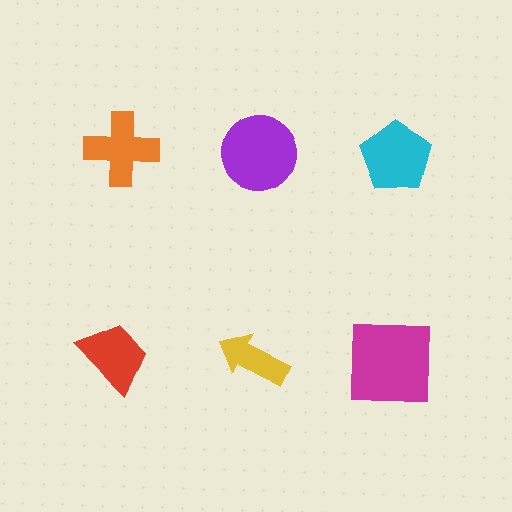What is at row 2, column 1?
A red trapezoid.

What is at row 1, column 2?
A purple circle.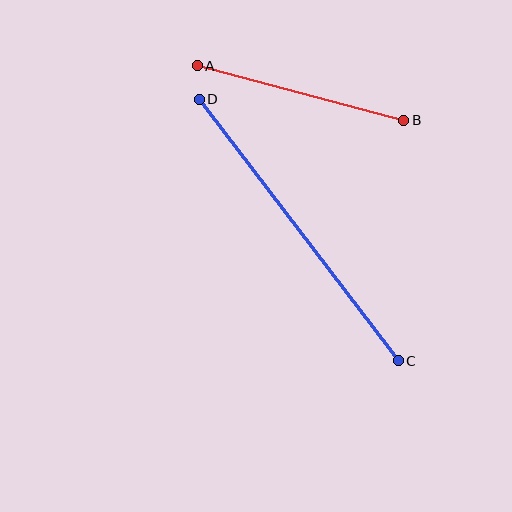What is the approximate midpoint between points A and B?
The midpoint is at approximately (301, 93) pixels.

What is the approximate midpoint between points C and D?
The midpoint is at approximately (299, 230) pixels.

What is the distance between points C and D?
The distance is approximately 329 pixels.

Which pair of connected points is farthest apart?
Points C and D are farthest apart.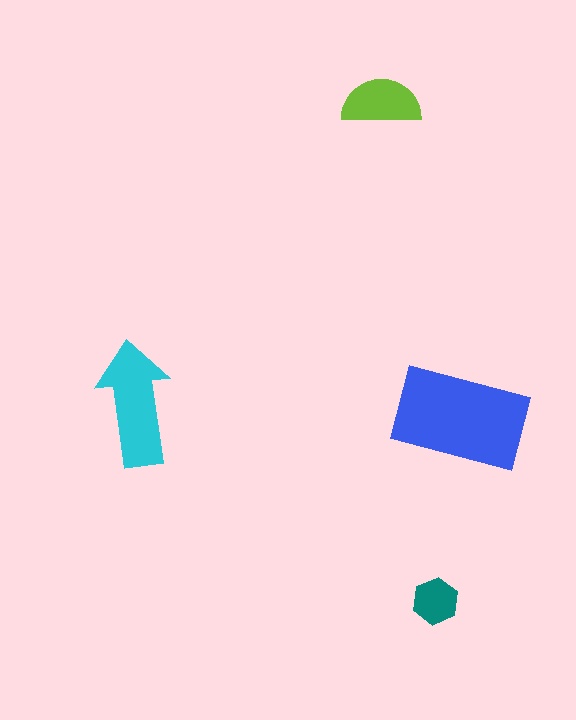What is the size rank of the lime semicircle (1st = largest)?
3rd.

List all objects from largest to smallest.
The blue rectangle, the cyan arrow, the lime semicircle, the teal hexagon.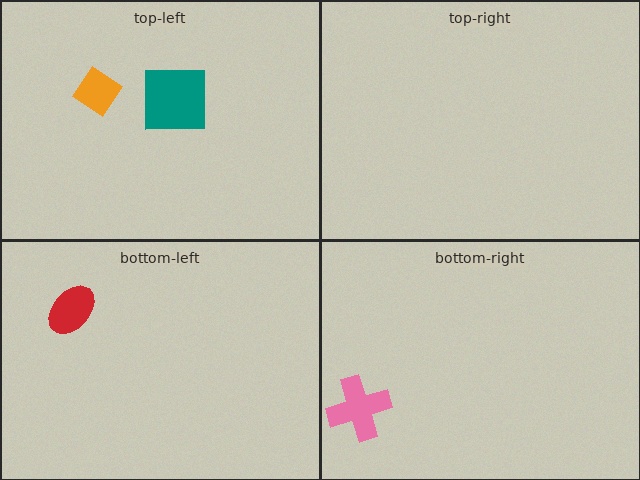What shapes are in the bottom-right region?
The pink cross.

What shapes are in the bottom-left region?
The red ellipse.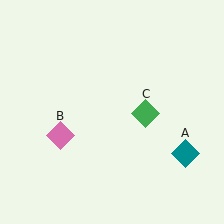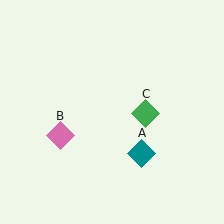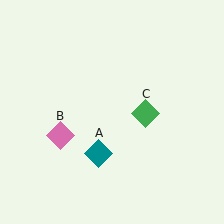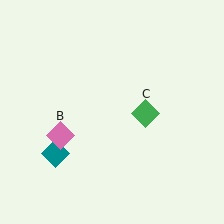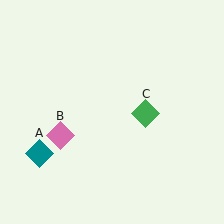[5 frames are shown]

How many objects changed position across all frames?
1 object changed position: teal diamond (object A).